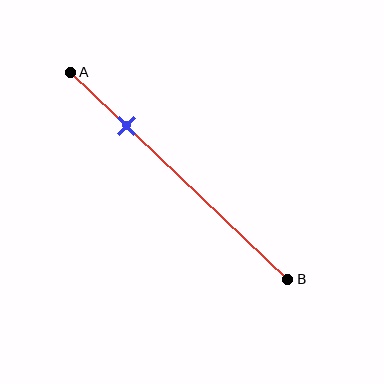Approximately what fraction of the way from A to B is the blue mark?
The blue mark is approximately 25% of the way from A to B.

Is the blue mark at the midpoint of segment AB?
No, the mark is at about 25% from A, not at the 50% midpoint.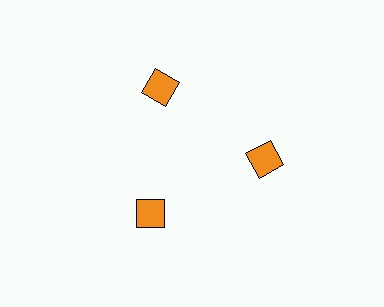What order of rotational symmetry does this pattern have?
This pattern has 3-fold rotational symmetry.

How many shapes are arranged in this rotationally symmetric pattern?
There are 3 shapes, arranged in 3 groups of 1.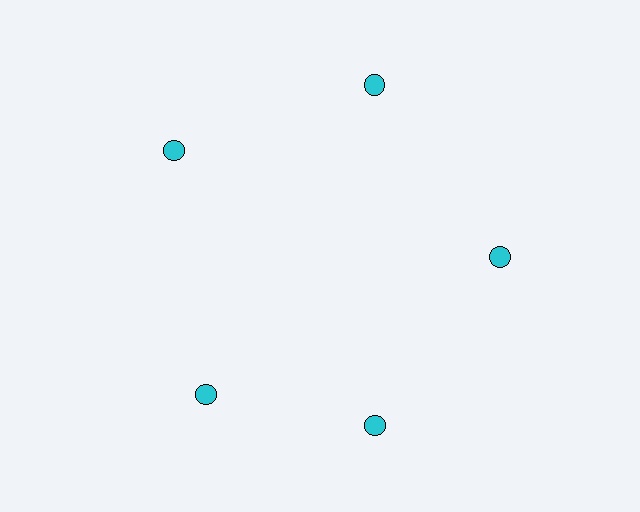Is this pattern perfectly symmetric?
No. The 5 cyan circles are arranged in a ring, but one element near the 8 o'clock position is rotated out of alignment along the ring, breaking the 5-fold rotational symmetry.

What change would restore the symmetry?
The symmetry would be restored by rotating it back into even spacing with its neighbors so that all 5 circles sit at equal angles and equal distance from the center.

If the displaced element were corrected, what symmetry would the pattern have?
It would have 5-fold rotational symmetry — the pattern would map onto itself every 72 degrees.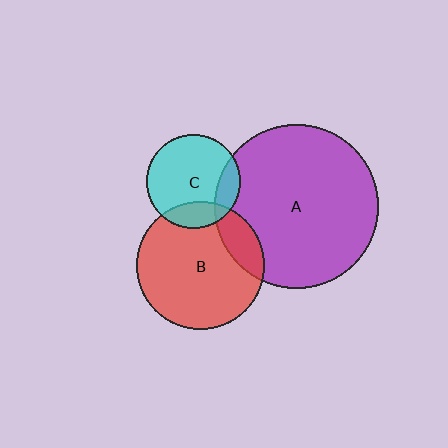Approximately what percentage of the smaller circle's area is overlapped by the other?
Approximately 15%.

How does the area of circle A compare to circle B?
Approximately 1.6 times.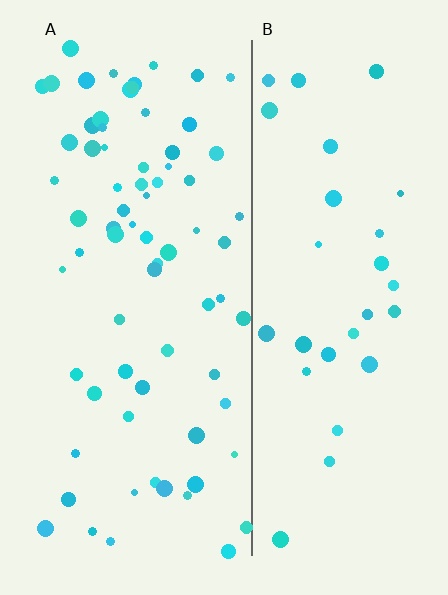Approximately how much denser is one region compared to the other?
Approximately 2.3× — region A over region B.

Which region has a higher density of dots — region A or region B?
A (the left).